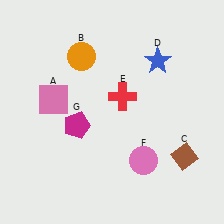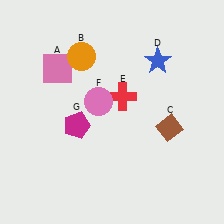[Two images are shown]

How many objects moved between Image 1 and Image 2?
3 objects moved between the two images.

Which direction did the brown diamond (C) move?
The brown diamond (C) moved up.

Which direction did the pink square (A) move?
The pink square (A) moved up.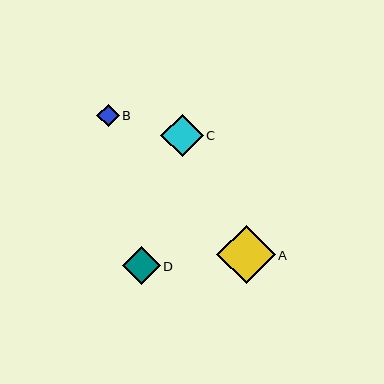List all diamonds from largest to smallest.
From largest to smallest: A, C, D, B.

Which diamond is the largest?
Diamond A is the largest with a size of approximately 58 pixels.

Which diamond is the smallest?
Diamond B is the smallest with a size of approximately 22 pixels.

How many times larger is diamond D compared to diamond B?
Diamond D is approximately 1.7 times the size of diamond B.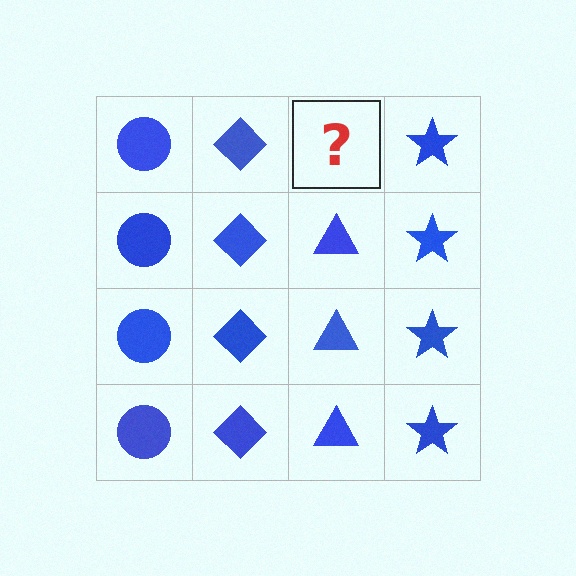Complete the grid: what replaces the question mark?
The question mark should be replaced with a blue triangle.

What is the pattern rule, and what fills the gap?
The rule is that each column has a consistent shape. The gap should be filled with a blue triangle.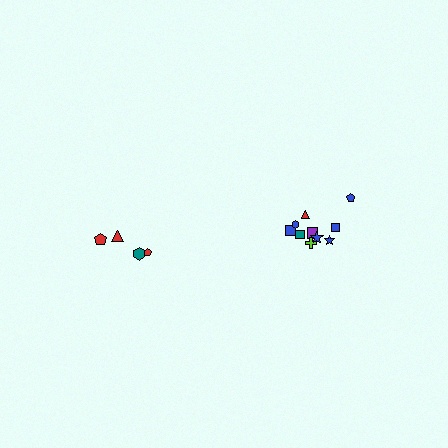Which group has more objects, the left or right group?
The right group.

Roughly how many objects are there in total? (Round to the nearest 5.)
Roughly 15 objects in total.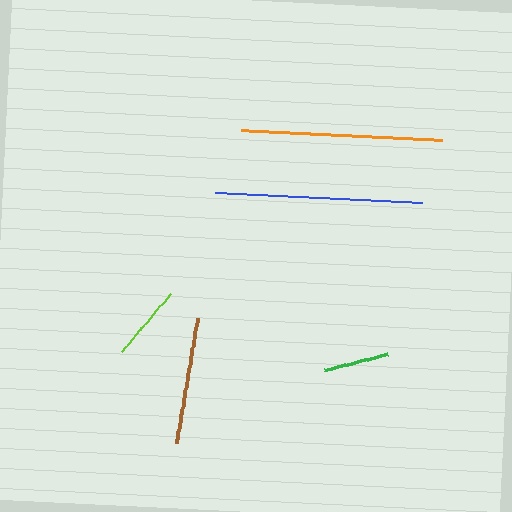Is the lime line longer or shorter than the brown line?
The brown line is longer than the lime line.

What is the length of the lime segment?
The lime segment is approximately 76 pixels long.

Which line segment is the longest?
The blue line is the longest at approximately 207 pixels.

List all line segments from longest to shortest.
From longest to shortest: blue, orange, brown, lime, green.